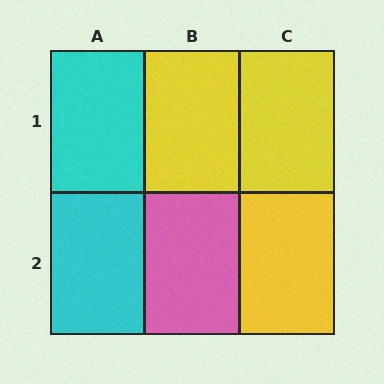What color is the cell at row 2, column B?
Pink.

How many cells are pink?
1 cell is pink.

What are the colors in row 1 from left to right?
Cyan, yellow, yellow.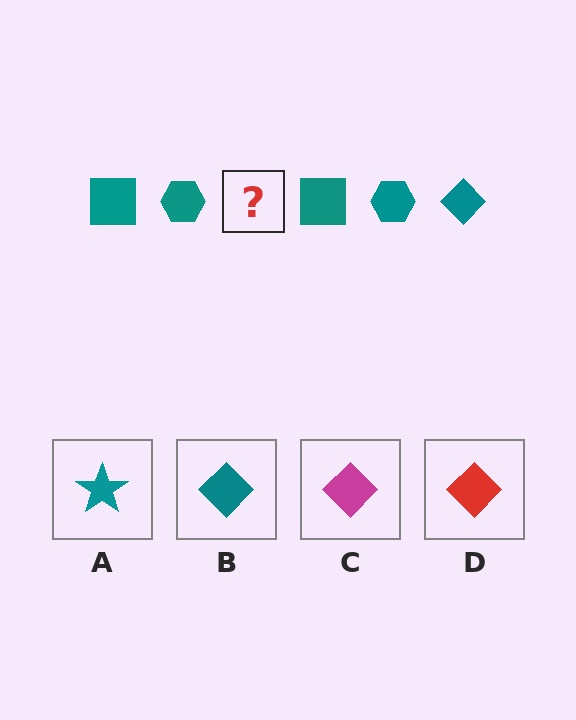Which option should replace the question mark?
Option B.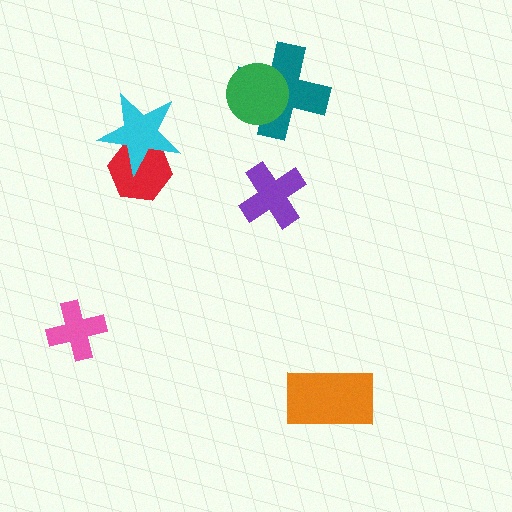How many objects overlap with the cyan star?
1 object overlaps with the cyan star.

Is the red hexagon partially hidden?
Yes, it is partially covered by another shape.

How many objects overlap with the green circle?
1 object overlaps with the green circle.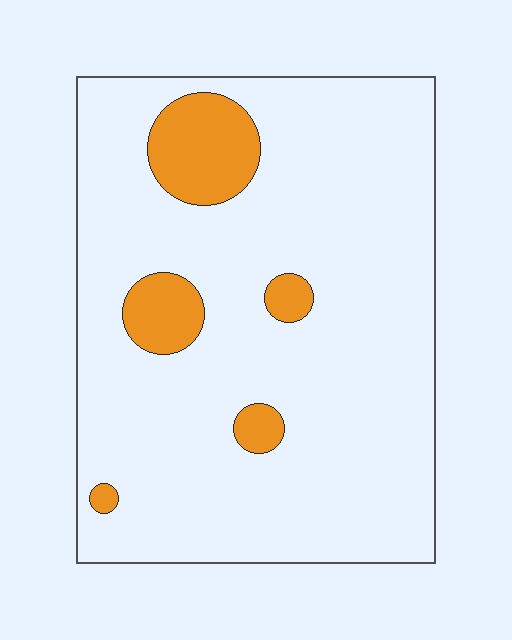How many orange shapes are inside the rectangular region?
5.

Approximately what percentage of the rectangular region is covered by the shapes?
Approximately 10%.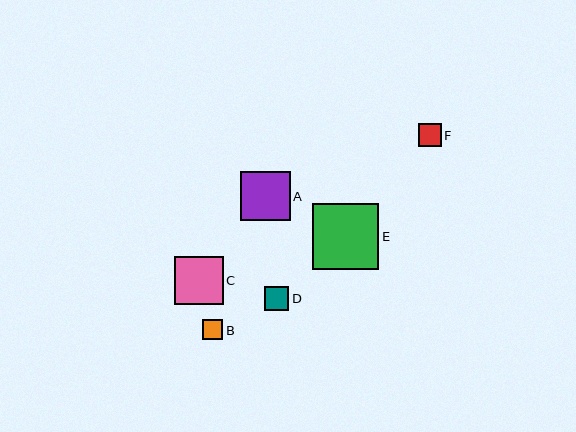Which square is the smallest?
Square B is the smallest with a size of approximately 20 pixels.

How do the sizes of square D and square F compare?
Square D and square F are approximately the same size.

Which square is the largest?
Square E is the largest with a size of approximately 67 pixels.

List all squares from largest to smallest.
From largest to smallest: E, A, C, D, F, B.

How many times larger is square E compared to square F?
Square E is approximately 3.0 times the size of square F.